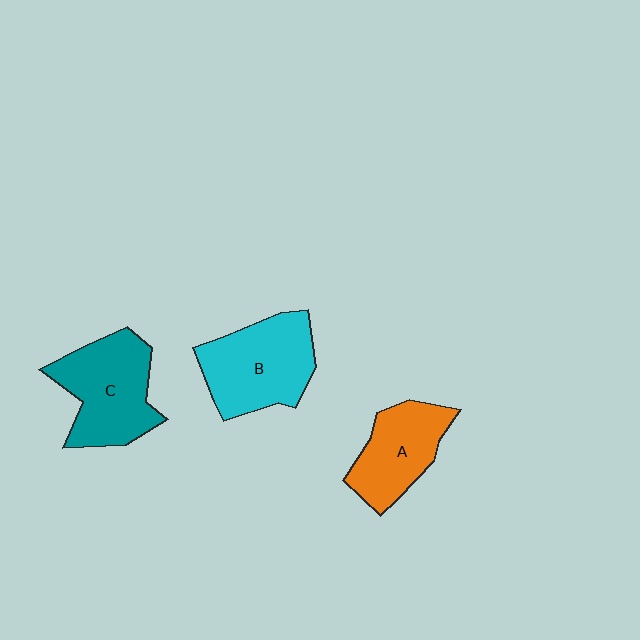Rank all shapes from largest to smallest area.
From largest to smallest: B (cyan), C (teal), A (orange).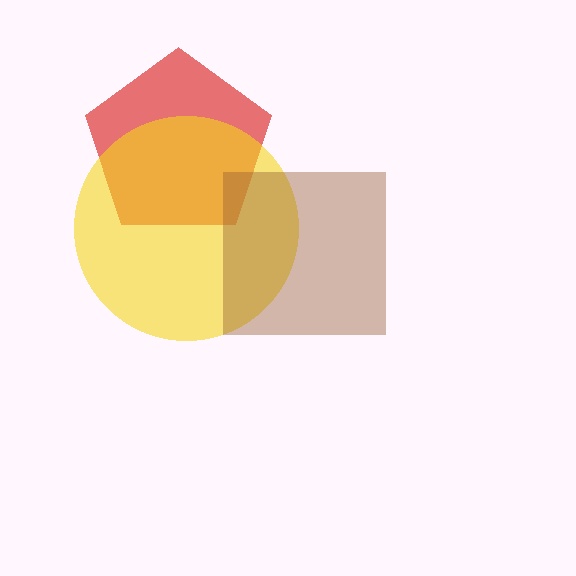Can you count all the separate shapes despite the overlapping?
Yes, there are 3 separate shapes.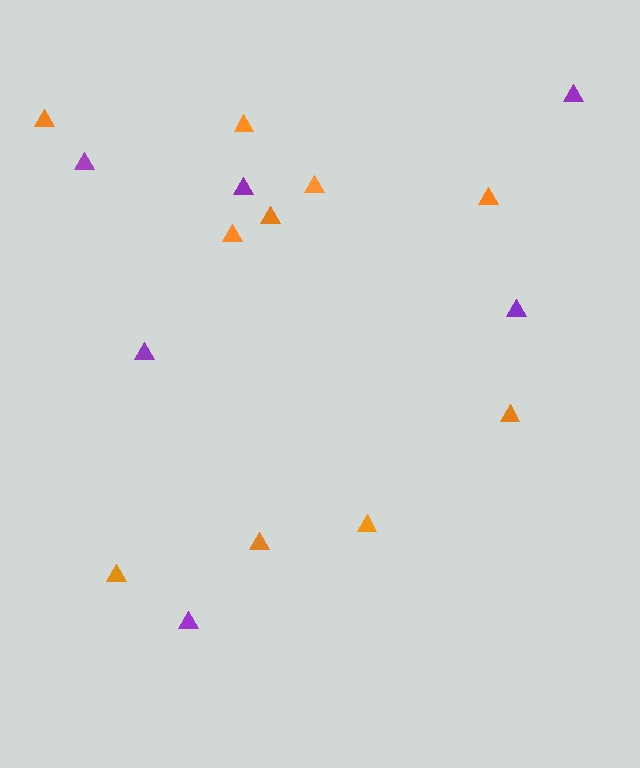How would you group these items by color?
There are 2 groups: one group of purple triangles (6) and one group of orange triangles (10).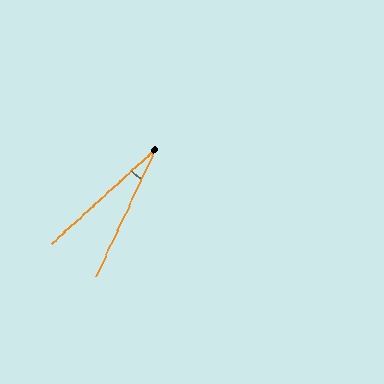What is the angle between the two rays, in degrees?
Approximately 23 degrees.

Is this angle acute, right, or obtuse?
It is acute.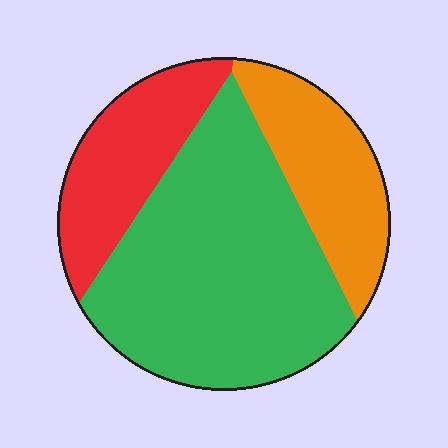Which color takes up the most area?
Green, at roughly 55%.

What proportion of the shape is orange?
Orange takes up about one fifth (1/5) of the shape.